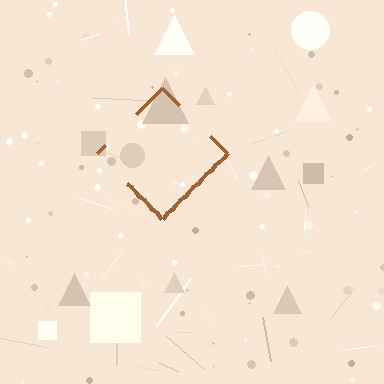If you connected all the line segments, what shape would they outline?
They would outline a diamond.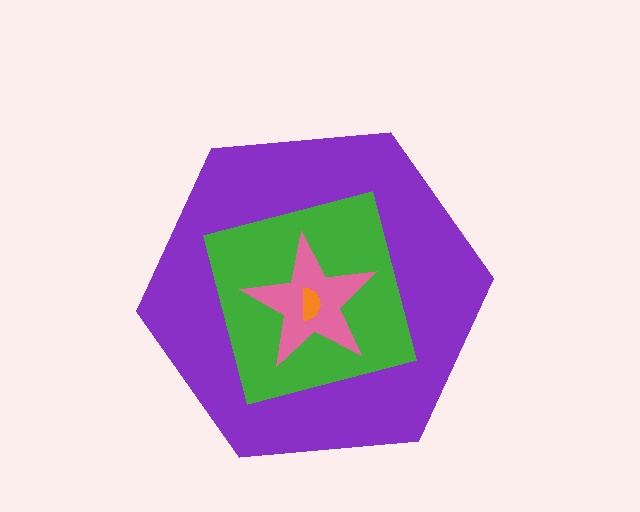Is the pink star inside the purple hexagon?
Yes.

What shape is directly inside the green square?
The pink star.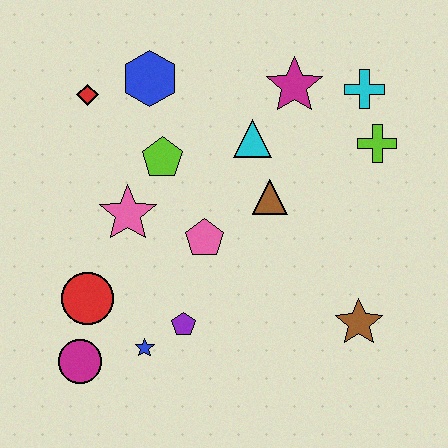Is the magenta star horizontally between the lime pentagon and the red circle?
No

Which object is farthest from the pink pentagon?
The cyan cross is farthest from the pink pentagon.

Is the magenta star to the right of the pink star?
Yes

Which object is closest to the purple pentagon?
The blue star is closest to the purple pentagon.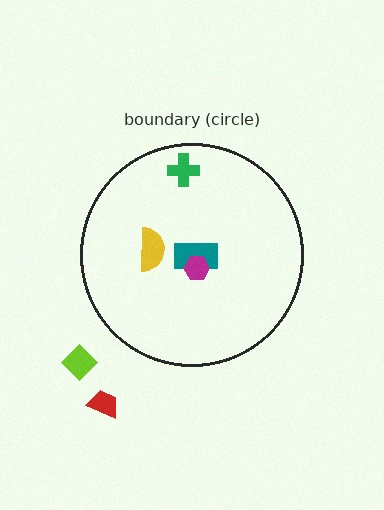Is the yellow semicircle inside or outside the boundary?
Inside.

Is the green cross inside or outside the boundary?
Inside.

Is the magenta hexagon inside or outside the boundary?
Inside.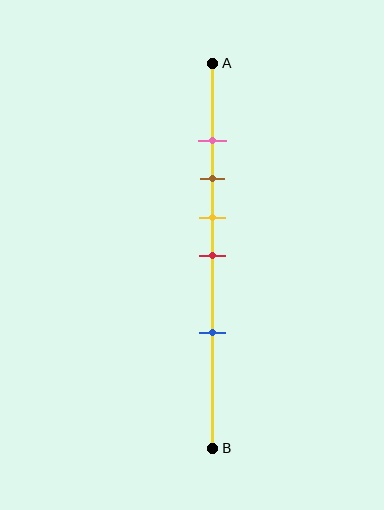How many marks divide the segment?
There are 5 marks dividing the segment.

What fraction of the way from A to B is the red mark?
The red mark is approximately 50% (0.5) of the way from A to B.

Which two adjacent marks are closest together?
The pink and brown marks are the closest adjacent pair.